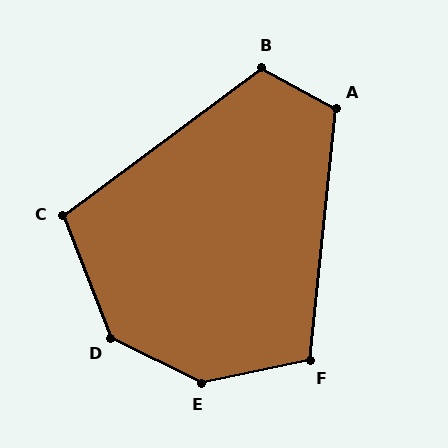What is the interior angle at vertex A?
Approximately 113 degrees (obtuse).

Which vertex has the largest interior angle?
E, at approximately 141 degrees.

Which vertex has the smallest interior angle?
C, at approximately 106 degrees.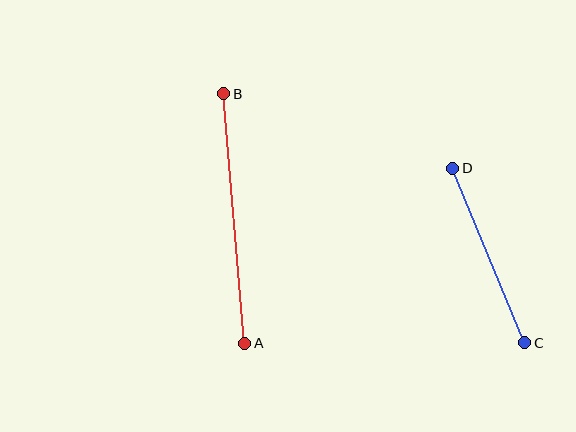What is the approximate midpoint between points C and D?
The midpoint is at approximately (489, 255) pixels.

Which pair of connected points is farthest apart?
Points A and B are farthest apart.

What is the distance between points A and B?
The distance is approximately 250 pixels.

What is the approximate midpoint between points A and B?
The midpoint is at approximately (234, 218) pixels.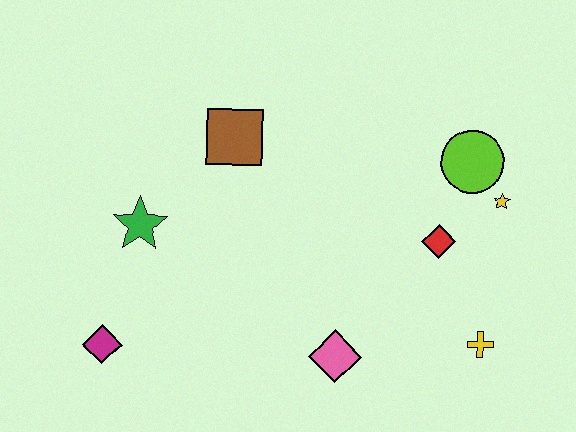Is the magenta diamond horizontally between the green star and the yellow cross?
No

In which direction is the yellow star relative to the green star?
The yellow star is to the right of the green star.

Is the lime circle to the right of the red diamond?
Yes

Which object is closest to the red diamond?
The yellow star is closest to the red diamond.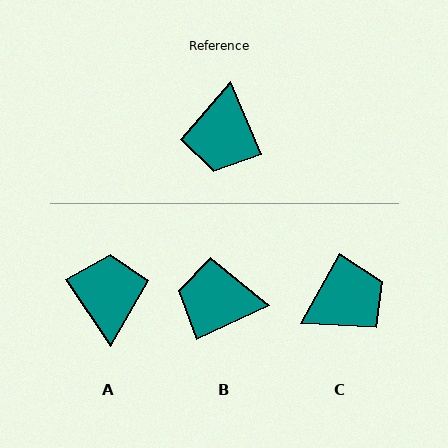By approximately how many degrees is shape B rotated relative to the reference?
Approximately 88 degrees clockwise.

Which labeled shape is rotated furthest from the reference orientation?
A, about 169 degrees away.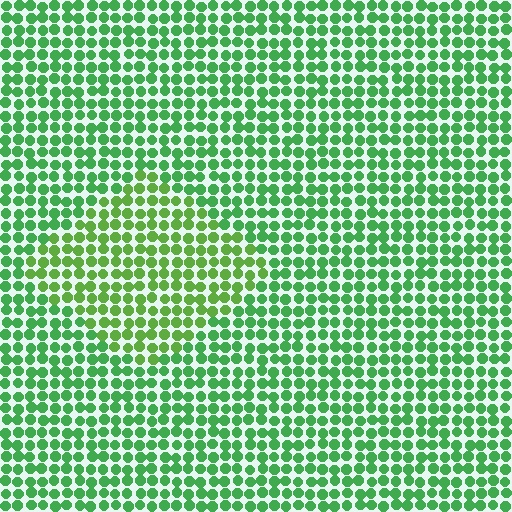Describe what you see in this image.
The image is filled with small green elements in a uniform arrangement. A diamond-shaped region is visible where the elements are tinted to a slightly different hue, forming a subtle color boundary.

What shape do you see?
I see a diamond.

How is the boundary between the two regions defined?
The boundary is defined purely by a slight shift in hue (about 24 degrees). Spacing, size, and orientation are identical on both sides.